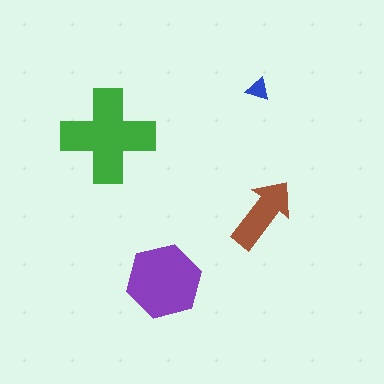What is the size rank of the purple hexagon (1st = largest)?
2nd.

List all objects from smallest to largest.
The blue triangle, the brown arrow, the purple hexagon, the green cross.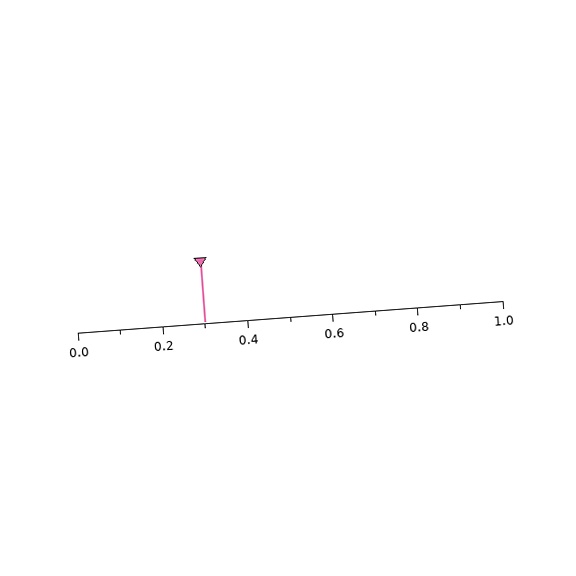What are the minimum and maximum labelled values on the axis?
The axis runs from 0.0 to 1.0.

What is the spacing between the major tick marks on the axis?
The major ticks are spaced 0.2 apart.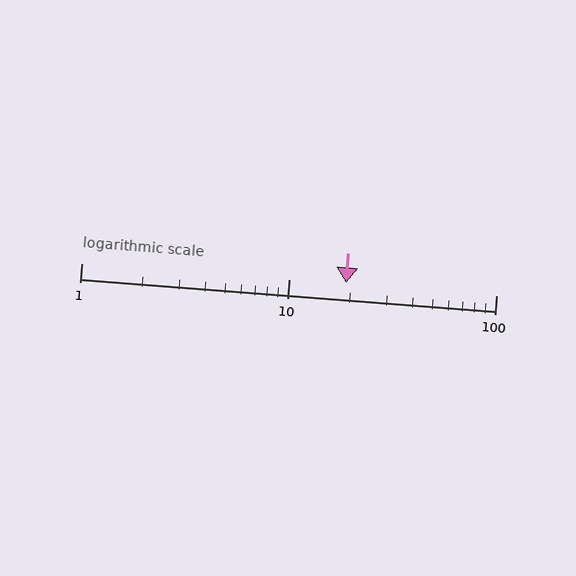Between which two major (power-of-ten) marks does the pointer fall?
The pointer is between 10 and 100.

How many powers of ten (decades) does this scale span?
The scale spans 2 decades, from 1 to 100.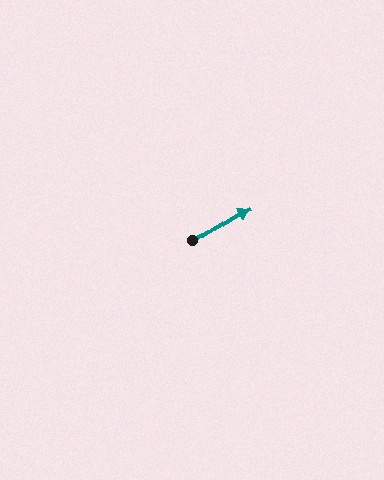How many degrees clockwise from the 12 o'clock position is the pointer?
Approximately 59 degrees.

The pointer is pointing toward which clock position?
Roughly 2 o'clock.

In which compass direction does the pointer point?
Northeast.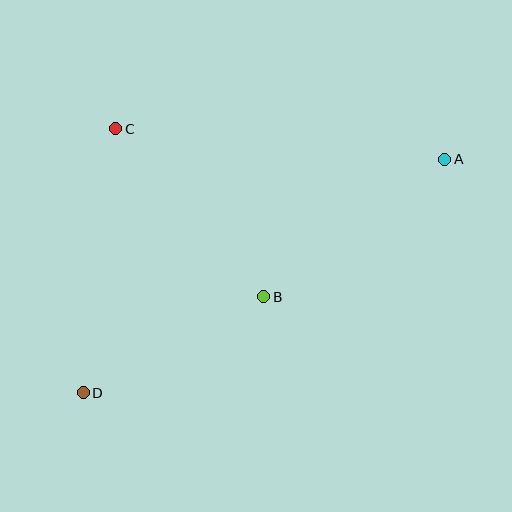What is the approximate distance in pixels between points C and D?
The distance between C and D is approximately 266 pixels.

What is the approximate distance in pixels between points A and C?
The distance between A and C is approximately 330 pixels.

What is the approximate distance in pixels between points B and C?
The distance between B and C is approximately 224 pixels.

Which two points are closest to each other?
Points B and D are closest to each other.